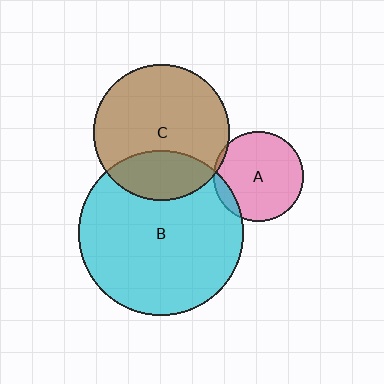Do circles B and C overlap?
Yes.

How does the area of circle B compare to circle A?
Approximately 3.4 times.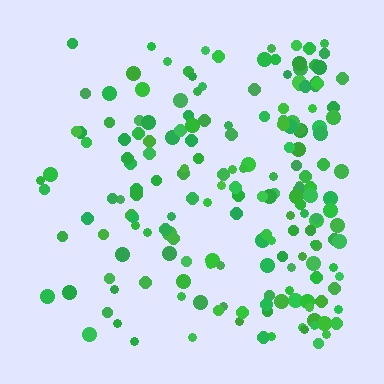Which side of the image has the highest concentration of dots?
The right.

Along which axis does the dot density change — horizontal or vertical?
Horizontal.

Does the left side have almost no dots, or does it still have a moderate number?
Still a moderate number, just noticeably fewer than the right.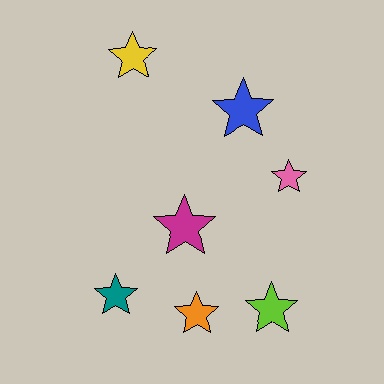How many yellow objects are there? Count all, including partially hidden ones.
There is 1 yellow object.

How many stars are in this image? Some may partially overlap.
There are 7 stars.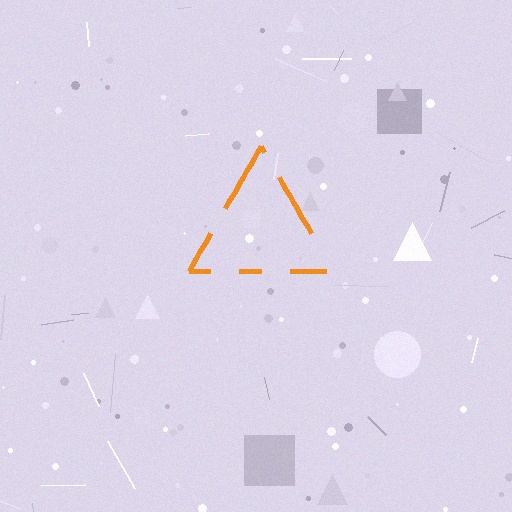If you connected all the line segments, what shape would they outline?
They would outline a triangle.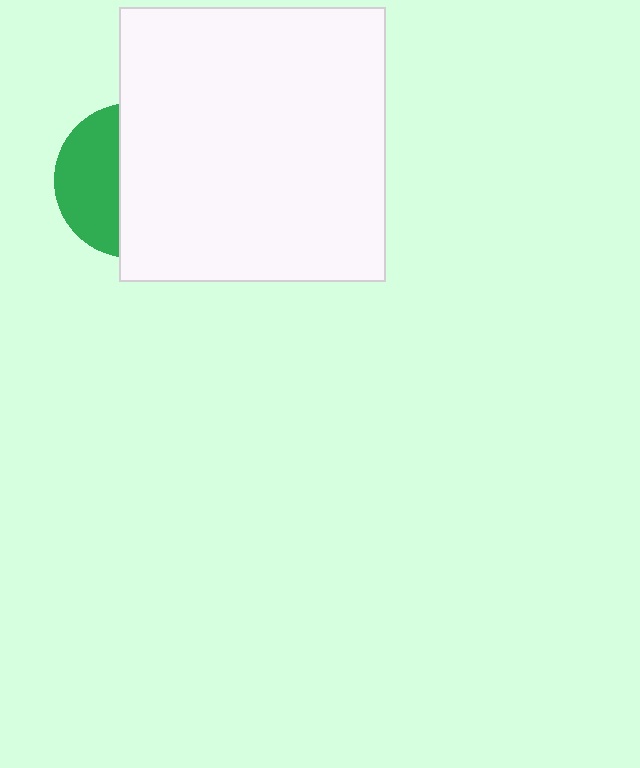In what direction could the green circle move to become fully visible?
The green circle could move left. That would shift it out from behind the white rectangle entirely.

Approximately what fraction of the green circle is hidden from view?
Roughly 60% of the green circle is hidden behind the white rectangle.